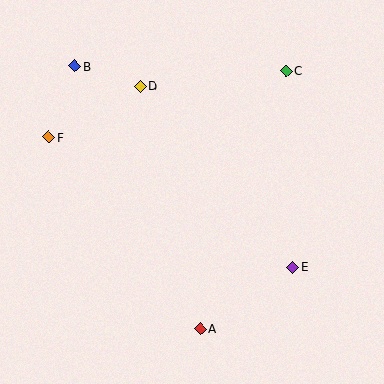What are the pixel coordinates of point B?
Point B is at (74, 66).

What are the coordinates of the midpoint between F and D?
The midpoint between F and D is at (94, 112).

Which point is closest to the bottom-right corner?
Point E is closest to the bottom-right corner.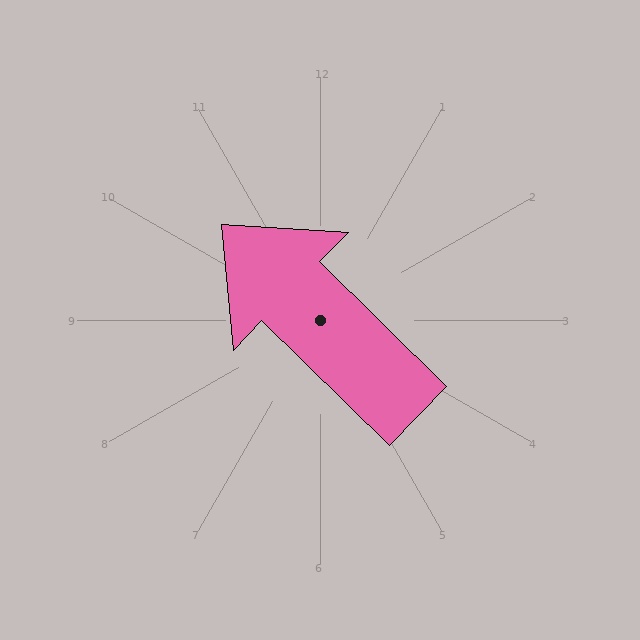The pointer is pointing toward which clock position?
Roughly 10 o'clock.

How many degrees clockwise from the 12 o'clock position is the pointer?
Approximately 314 degrees.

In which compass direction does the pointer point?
Northwest.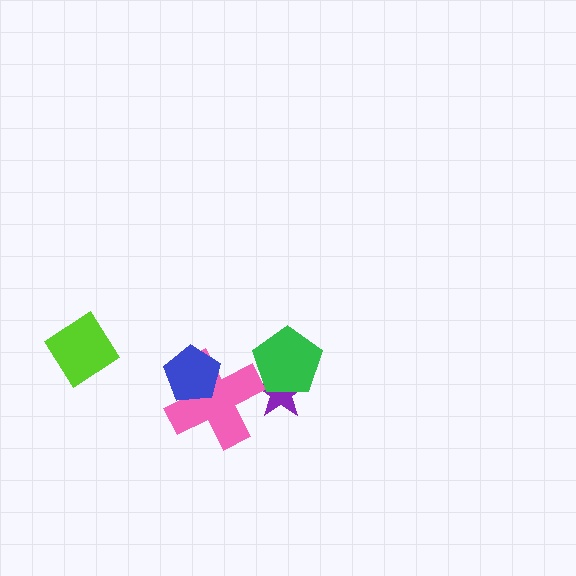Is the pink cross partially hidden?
Yes, it is partially covered by another shape.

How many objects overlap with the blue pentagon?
1 object overlaps with the blue pentagon.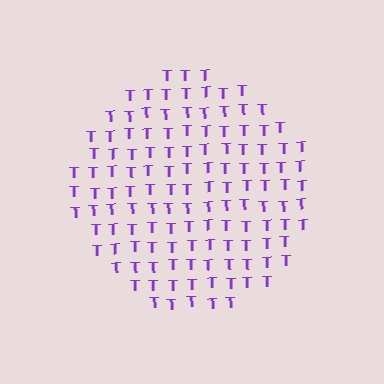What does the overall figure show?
The overall figure shows a circle.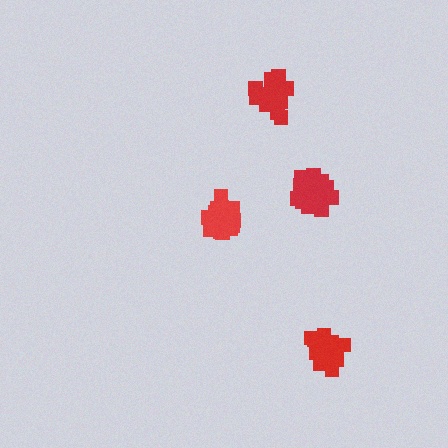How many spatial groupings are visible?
There are 4 spatial groupings.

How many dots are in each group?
Group 1: 20 dots, Group 2: 17 dots, Group 3: 19 dots, Group 4: 14 dots (70 total).